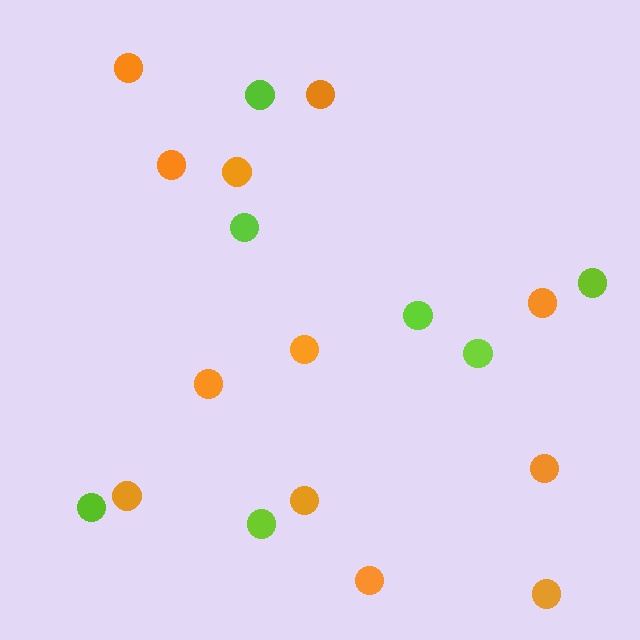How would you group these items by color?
There are 2 groups: one group of orange circles (12) and one group of lime circles (7).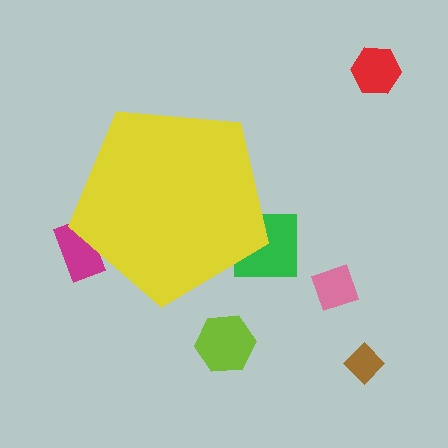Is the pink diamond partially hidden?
No, the pink diamond is fully visible.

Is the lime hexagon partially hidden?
No, the lime hexagon is fully visible.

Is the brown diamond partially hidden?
No, the brown diamond is fully visible.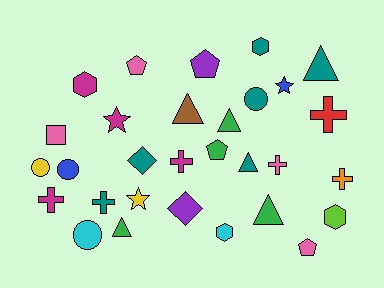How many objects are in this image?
There are 30 objects.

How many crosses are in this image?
There are 6 crosses.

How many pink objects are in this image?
There are 4 pink objects.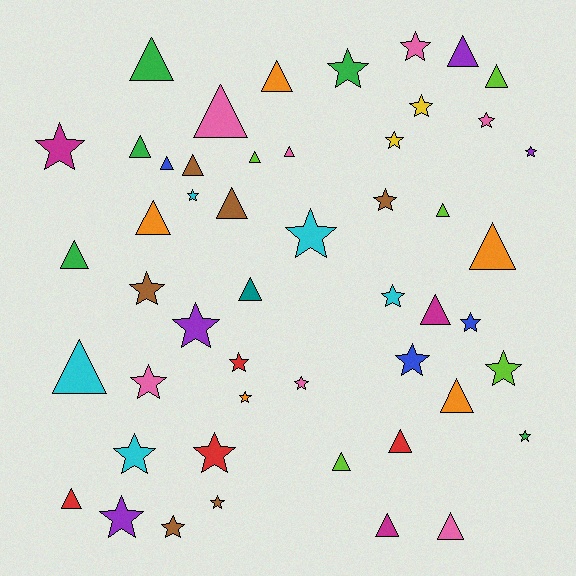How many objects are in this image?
There are 50 objects.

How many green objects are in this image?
There are 5 green objects.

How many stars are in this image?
There are 26 stars.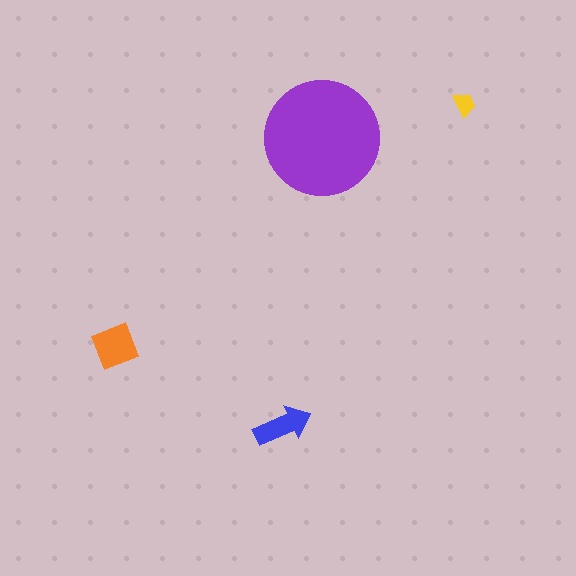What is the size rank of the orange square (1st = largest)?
2nd.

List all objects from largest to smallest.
The purple circle, the orange square, the blue arrow, the yellow trapezoid.